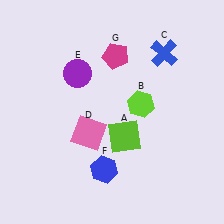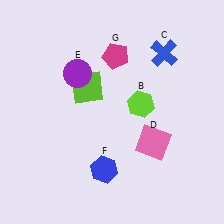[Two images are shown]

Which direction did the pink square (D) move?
The pink square (D) moved right.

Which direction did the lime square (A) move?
The lime square (A) moved up.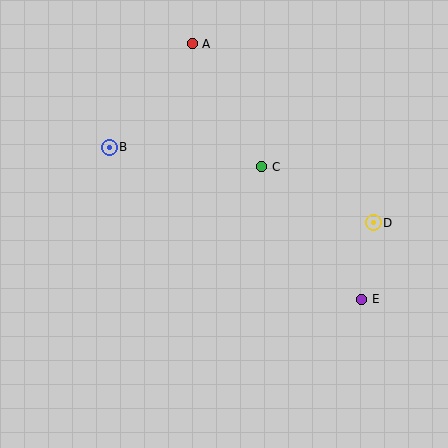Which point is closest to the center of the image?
Point C at (261, 167) is closest to the center.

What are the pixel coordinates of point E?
Point E is at (362, 299).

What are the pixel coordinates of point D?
Point D is at (373, 223).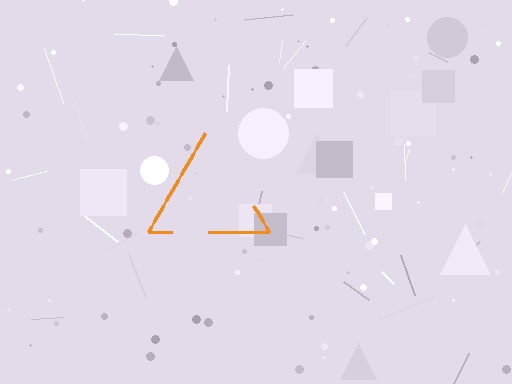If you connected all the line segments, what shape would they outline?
They would outline a triangle.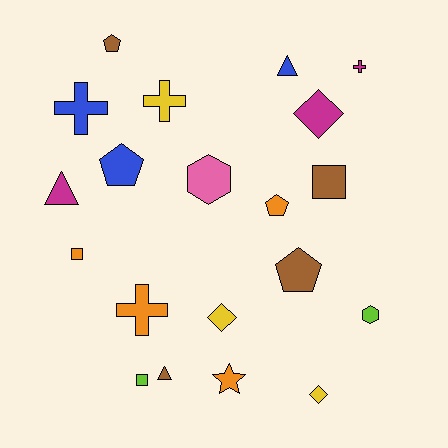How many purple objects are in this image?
There are no purple objects.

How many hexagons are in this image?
There are 2 hexagons.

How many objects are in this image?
There are 20 objects.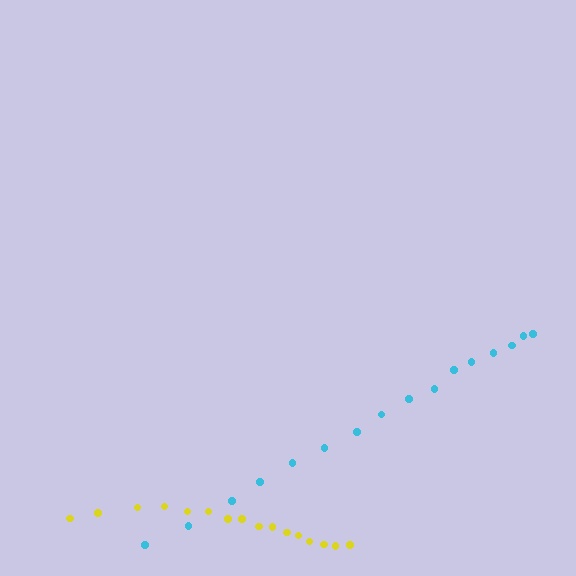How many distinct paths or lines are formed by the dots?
There are 2 distinct paths.